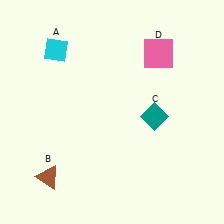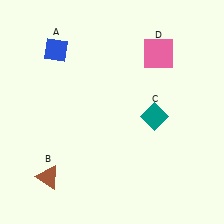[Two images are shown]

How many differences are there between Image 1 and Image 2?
There is 1 difference between the two images.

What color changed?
The diamond (A) changed from cyan in Image 1 to blue in Image 2.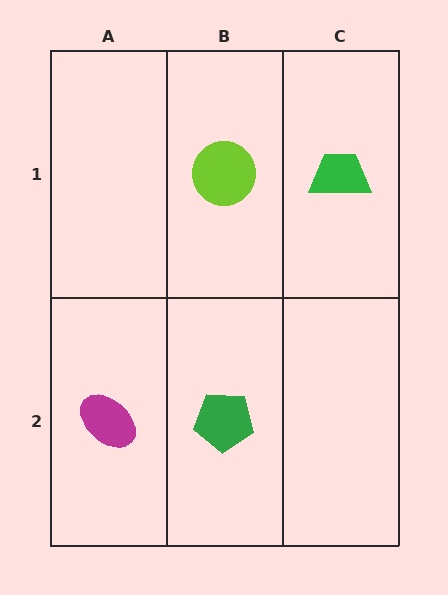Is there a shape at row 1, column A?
No, that cell is empty.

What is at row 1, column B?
A lime circle.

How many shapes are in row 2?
2 shapes.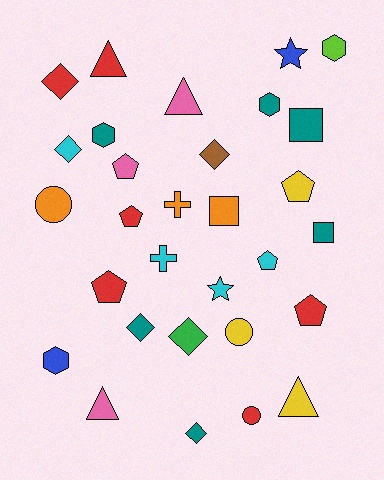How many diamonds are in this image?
There are 6 diamonds.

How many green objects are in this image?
There is 1 green object.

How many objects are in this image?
There are 30 objects.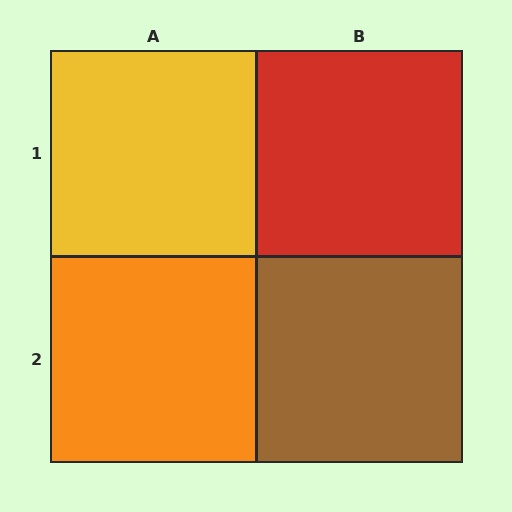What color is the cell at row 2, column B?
Brown.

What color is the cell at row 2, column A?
Orange.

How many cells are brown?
1 cell is brown.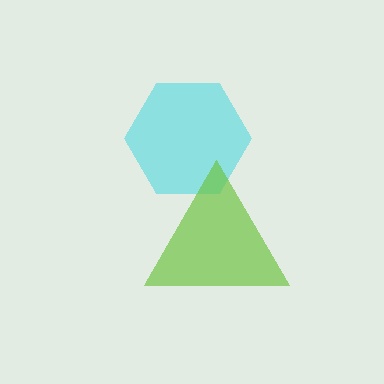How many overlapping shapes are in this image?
There are 2 overlapping shapes in the image.